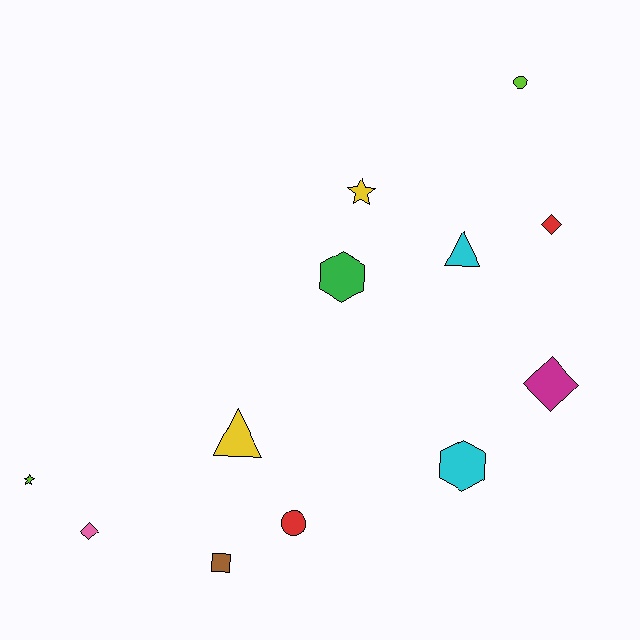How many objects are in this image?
There are 12 objects.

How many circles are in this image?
There are 2 circles.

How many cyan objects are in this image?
There are 2 cyan objects.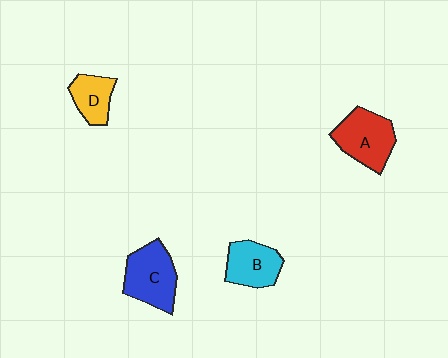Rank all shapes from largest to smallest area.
From largest to smallest: C (blue), A (red), B (cyan), D (yellow).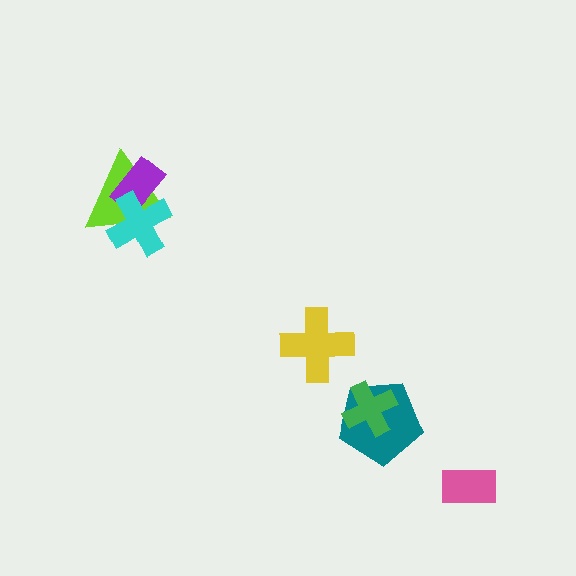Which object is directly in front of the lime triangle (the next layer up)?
The purple rectangle is directly in front of the lime triangle.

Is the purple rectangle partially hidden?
Yes, it is partially covered by another shape.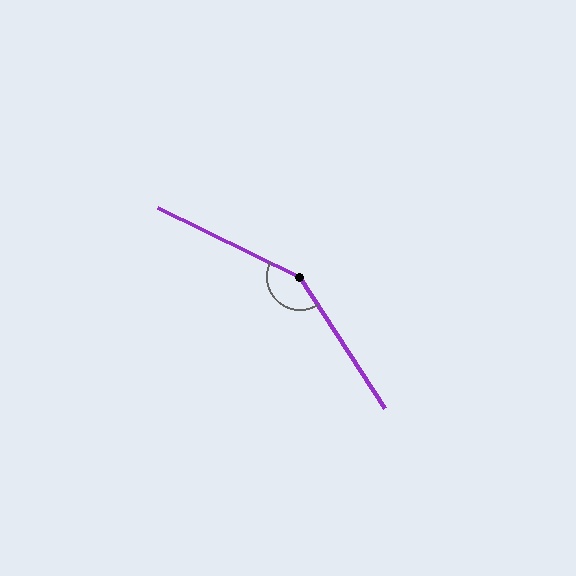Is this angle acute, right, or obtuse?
It is obtuse.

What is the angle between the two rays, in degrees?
Approximately 149 degrees.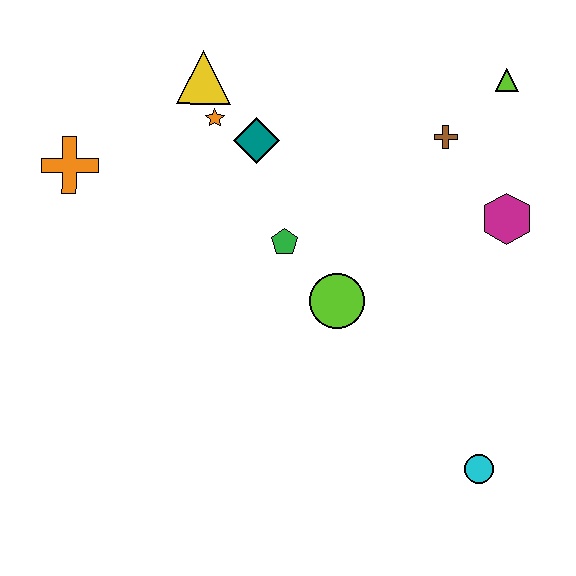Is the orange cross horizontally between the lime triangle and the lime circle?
No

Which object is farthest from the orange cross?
The cyan circle is farthest from the orange cross.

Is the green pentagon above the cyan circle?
Yes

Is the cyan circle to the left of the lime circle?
No